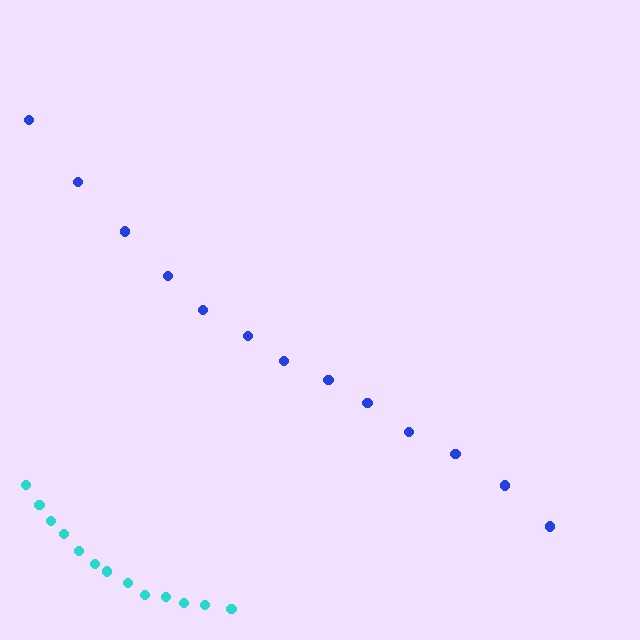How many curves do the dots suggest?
There are 2 distinct paths.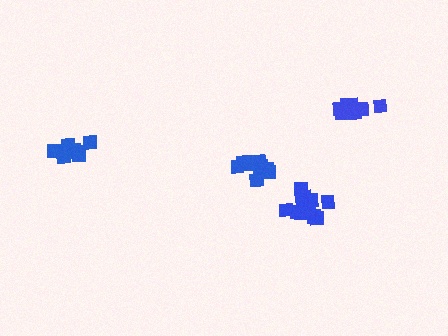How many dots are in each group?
Group 1: 10 dots, Group 2: 9 dots, Group 3: 12 dots, Group 4: 9 dots (40 total).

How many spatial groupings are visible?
There are 4 spatial groupings.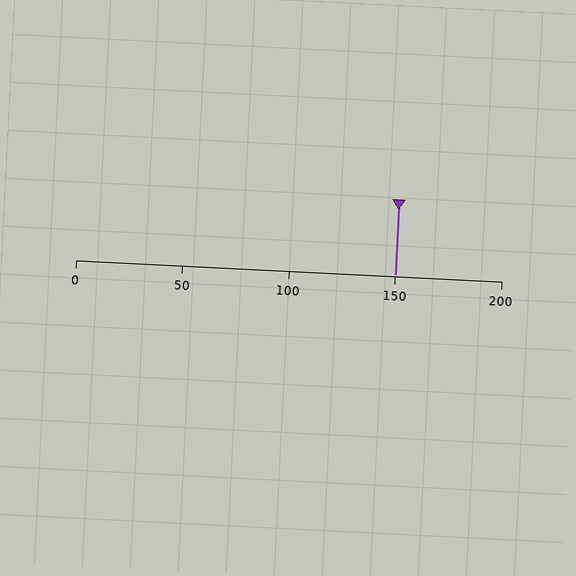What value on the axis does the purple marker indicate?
The marker indicates approximately 150.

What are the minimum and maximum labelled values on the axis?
The axis runs from 0 to 200.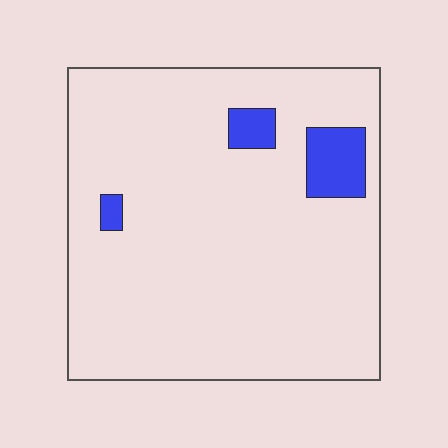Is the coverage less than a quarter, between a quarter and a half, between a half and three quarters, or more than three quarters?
Less than a quarter.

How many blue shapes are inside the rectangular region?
3.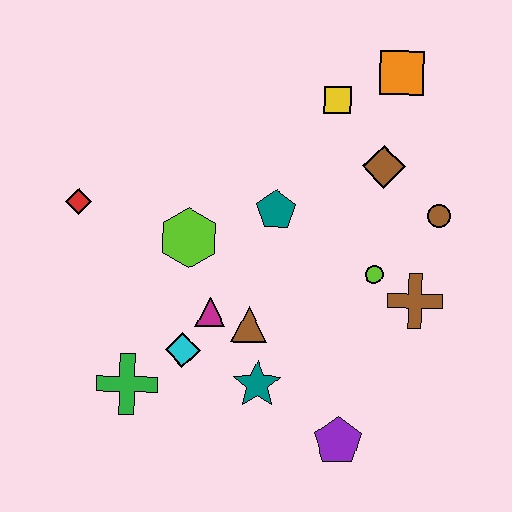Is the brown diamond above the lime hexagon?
Yes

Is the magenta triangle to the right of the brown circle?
No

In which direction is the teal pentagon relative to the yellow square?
The teal pentagon is below the yellow square.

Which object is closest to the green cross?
The cyan diamond is closest to the green cross.